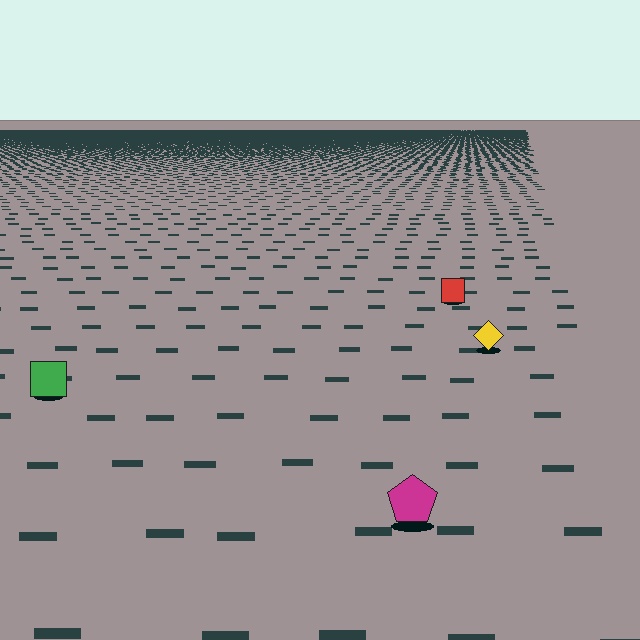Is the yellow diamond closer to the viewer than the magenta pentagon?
No. The magenta pentagon is closer — you can tell from the texture gradient: the ground texture is coarser near it.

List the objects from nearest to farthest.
From nearest to farthest: the magenta pentagon, the green square, the yellow diamond, the red square.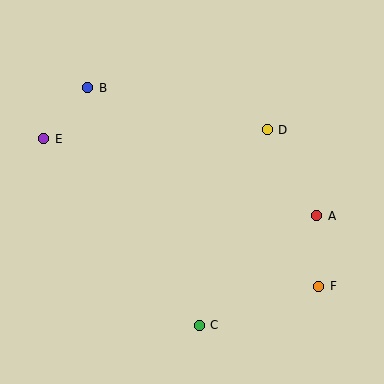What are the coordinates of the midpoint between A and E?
The midpoint between A and E is at (180, 177).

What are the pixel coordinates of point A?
Point A is at (317, 216).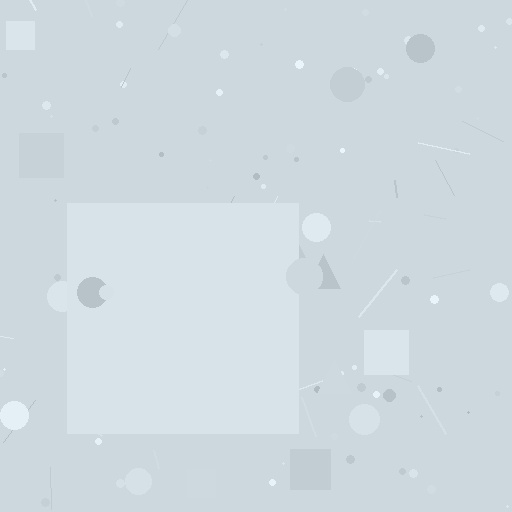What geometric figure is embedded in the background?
A square is embedded in the background.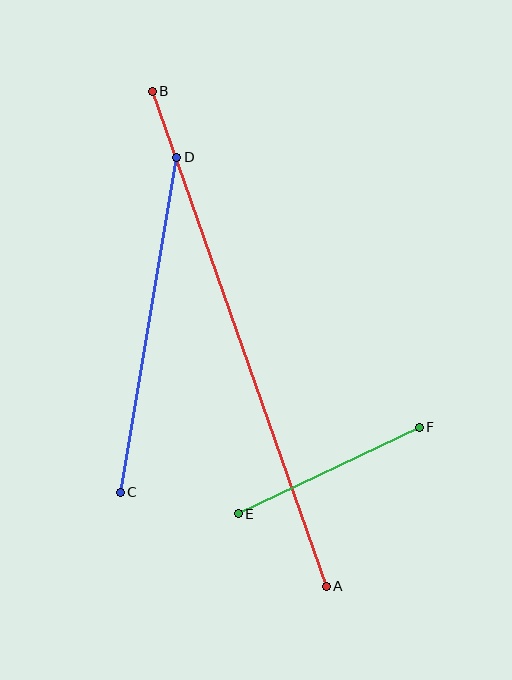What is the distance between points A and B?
The distance is approximately 525 pixels.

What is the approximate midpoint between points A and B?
The midpoint is at approximately (239, 339) pixels.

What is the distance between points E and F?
The distance is approximately 200 pixels.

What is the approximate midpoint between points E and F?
The midpoint is at approximately (329, 471) pixels.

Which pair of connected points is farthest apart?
Points A and B are farthest apart.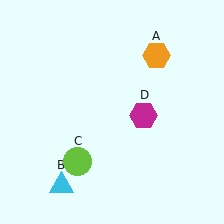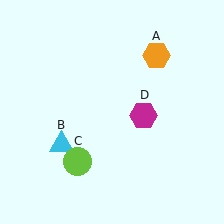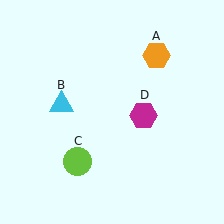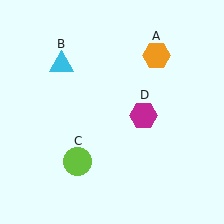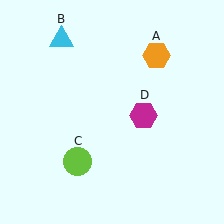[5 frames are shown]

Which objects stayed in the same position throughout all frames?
Orange hexagon (object A) and lime circle (object C) and magenta hexagon (object D) remained stationary.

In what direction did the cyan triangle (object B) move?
The cyan triangle (object B) moved up.